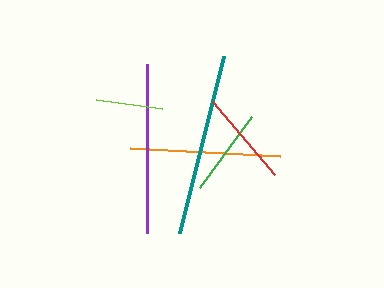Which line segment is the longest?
The teal line is the longest at approximately 182 pixels.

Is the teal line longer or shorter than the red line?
The teal line is longer than the red line.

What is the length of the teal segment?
The teal segment is approximately 182 pixels long.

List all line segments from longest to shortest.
From longest to shortest: teal, purple, orange, red, green, lime.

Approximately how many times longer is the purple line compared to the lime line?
The purple line is approximately 2.5 times the length of the lime line.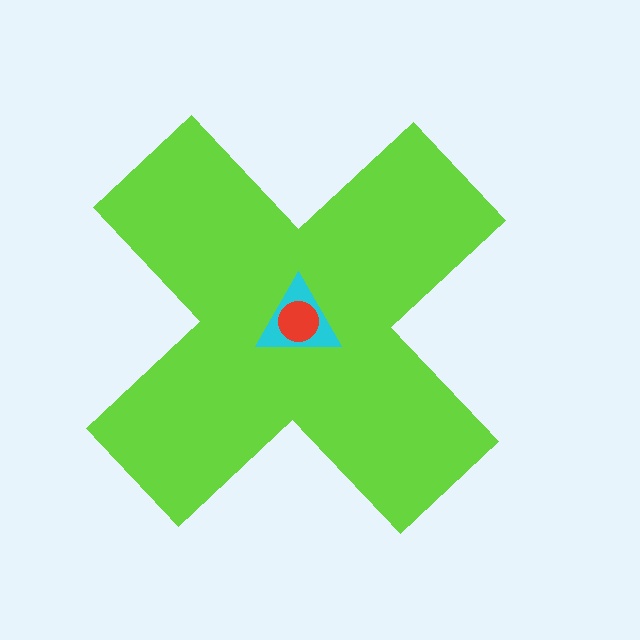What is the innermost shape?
The red circle.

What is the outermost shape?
The lime cross.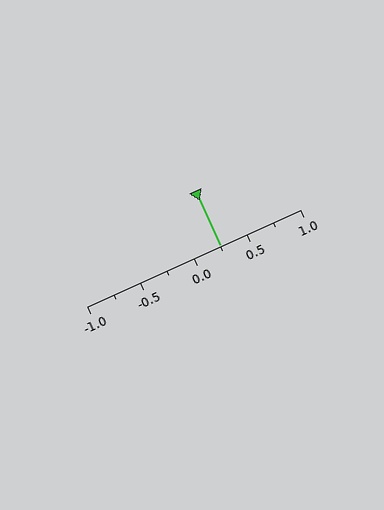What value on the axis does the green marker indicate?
The marker indicates approximately 0.25.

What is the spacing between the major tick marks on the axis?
The major ticks are spaced 0.5 apart.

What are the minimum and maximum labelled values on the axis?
The axis runs from -1.0 to 1.0.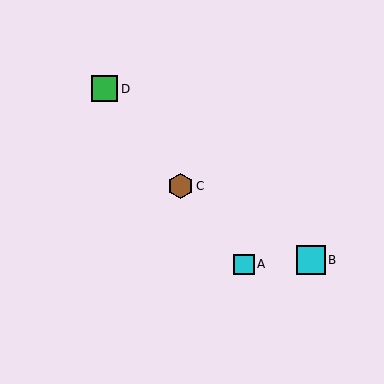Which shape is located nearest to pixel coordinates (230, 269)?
The cyan square (labeled A) at (244, 264) is nearest to that location.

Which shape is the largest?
The cyan square (labeled B) is the largest.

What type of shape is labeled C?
Shape C is a brown hexagon.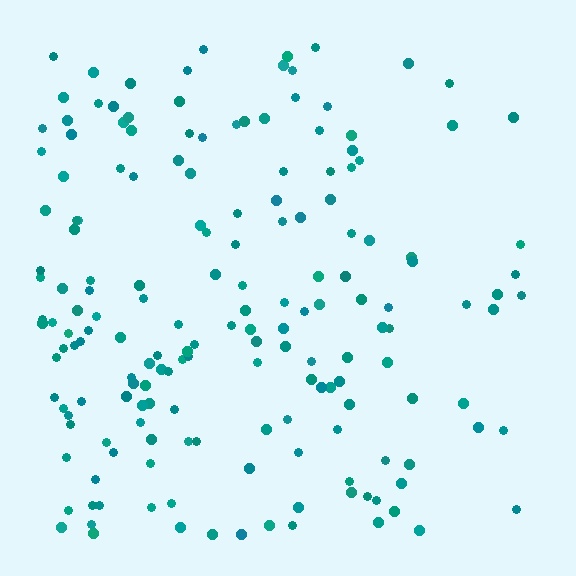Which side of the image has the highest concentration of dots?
The left.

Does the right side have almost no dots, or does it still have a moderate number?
Still a moderate number, just noticeably fewer than the left.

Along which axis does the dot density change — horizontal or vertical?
Horizontal.